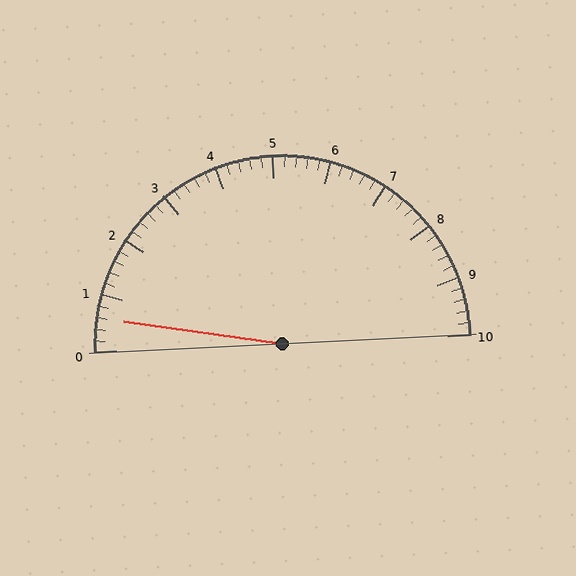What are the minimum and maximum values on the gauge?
The gauge ranges from 0 to 10.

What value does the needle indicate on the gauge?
The needle indicates approximately 0.6.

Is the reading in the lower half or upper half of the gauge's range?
The reading is in the lower half of the range (0 to 10).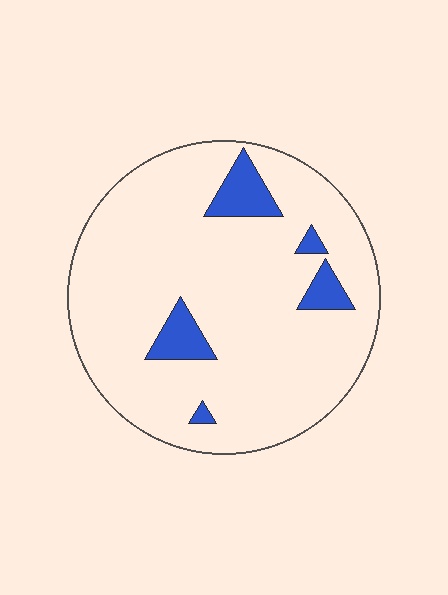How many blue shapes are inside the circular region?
5.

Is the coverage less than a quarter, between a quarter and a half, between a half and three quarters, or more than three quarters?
Less than a quarter.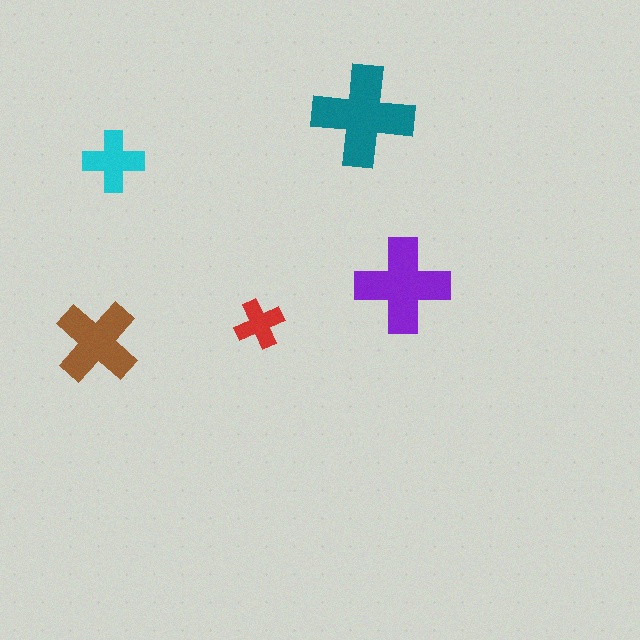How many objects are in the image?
There are 5 objects in the image.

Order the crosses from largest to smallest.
the teal one, the purple one, the brown one, the cyan one, the red one.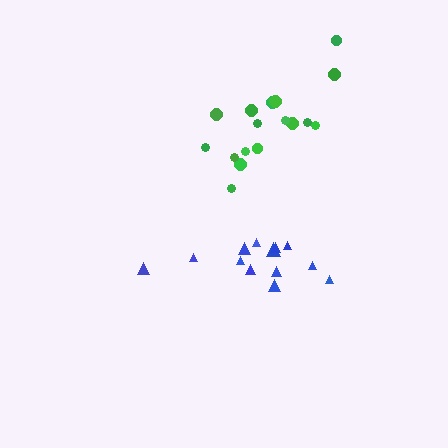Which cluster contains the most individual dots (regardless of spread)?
Green (17).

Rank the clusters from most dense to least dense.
blue, green.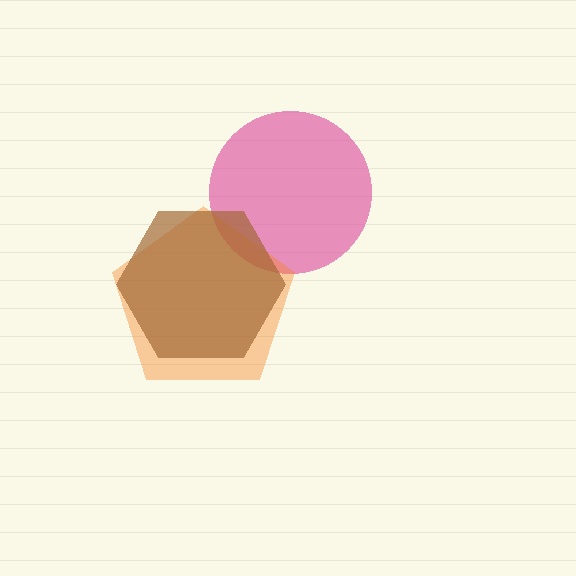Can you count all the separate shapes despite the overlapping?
Yes, there are 3 separate shapes.